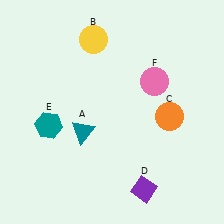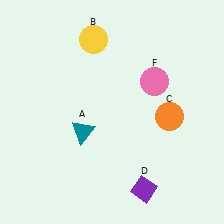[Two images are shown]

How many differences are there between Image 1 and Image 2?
There is 1 difference between the two images.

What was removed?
The teal hexagon (E) was removed in Image 2.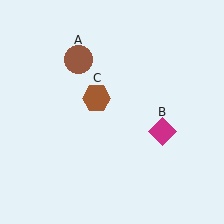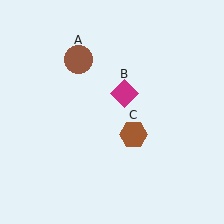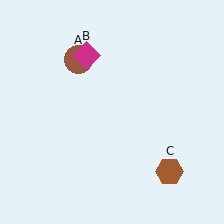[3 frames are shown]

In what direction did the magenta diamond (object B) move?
The magenta diamond (object B) moved up and to the left.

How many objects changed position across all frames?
2 objects changed position: magenta diamond (object B), brown hexagon (object C).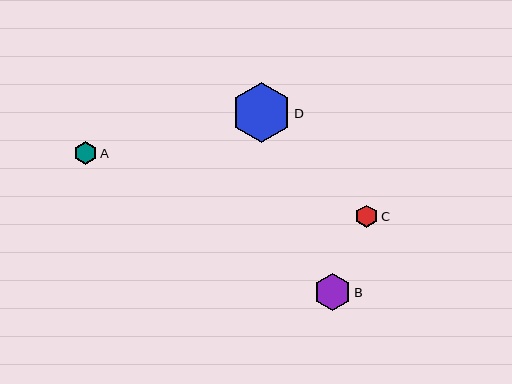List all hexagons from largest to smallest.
From largest to smallest: D, B, A, C.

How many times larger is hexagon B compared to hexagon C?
Hexagon B is approximately 1.7 times the size of hexagon C.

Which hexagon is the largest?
Hexagon D is the largest with a size of approximately 59 pixels.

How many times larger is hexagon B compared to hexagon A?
Hexagon B is approximately 1.6 times the size of hexagon A.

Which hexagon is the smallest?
Hexagon C is the smallest with a size of approximately 22 pixels.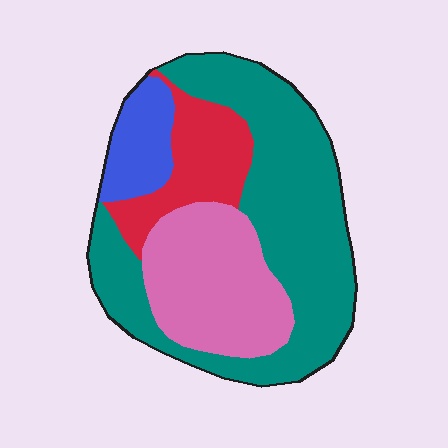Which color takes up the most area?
Teal, at roughly 50%.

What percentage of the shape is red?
Red covers about 15% of the shape.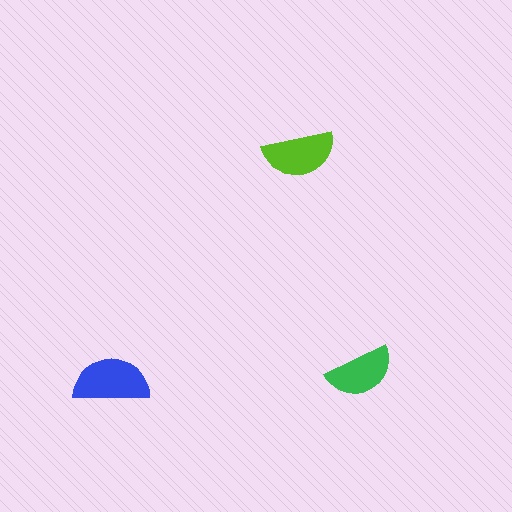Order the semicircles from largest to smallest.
the blue one, the lime one, the green one.